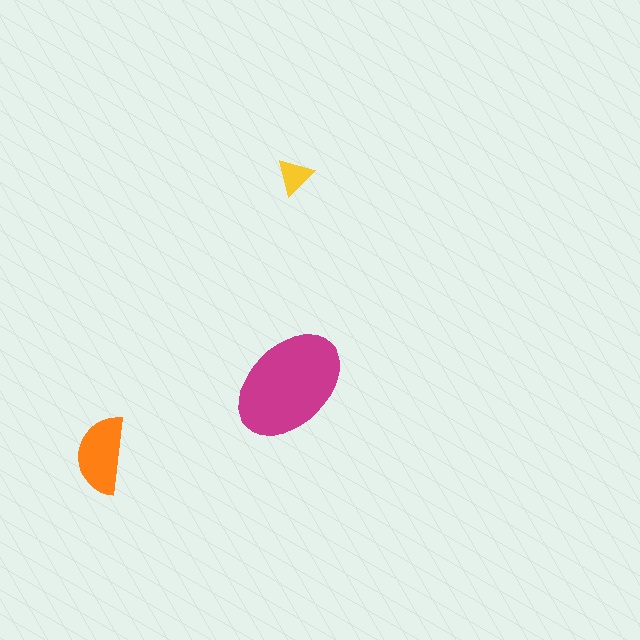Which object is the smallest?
The yellow triangle.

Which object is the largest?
The magenta ellipse.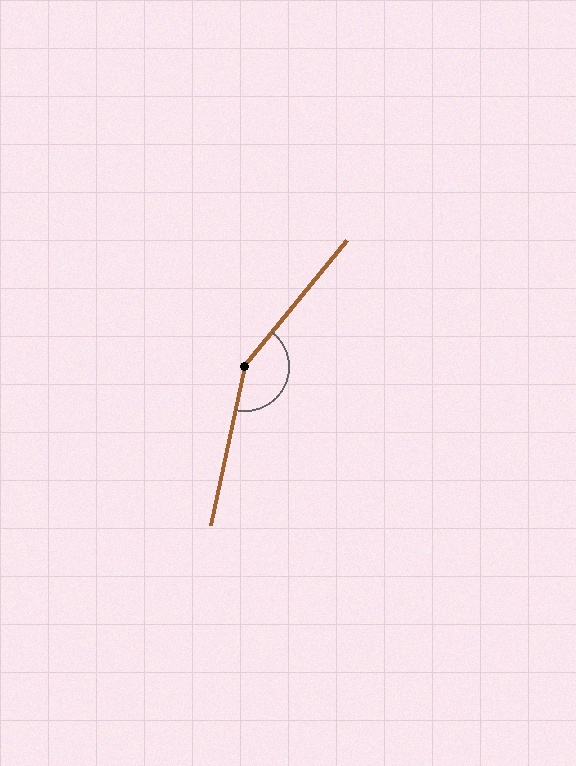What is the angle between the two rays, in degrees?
Approximately 153 degrees.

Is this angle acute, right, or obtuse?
It is obtuse.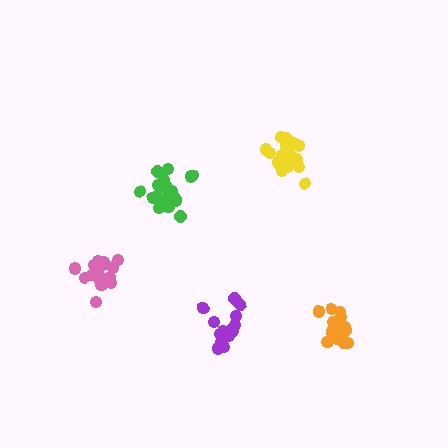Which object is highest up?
The yellow cluster is topmost.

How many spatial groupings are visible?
There are 5 spatial groupings.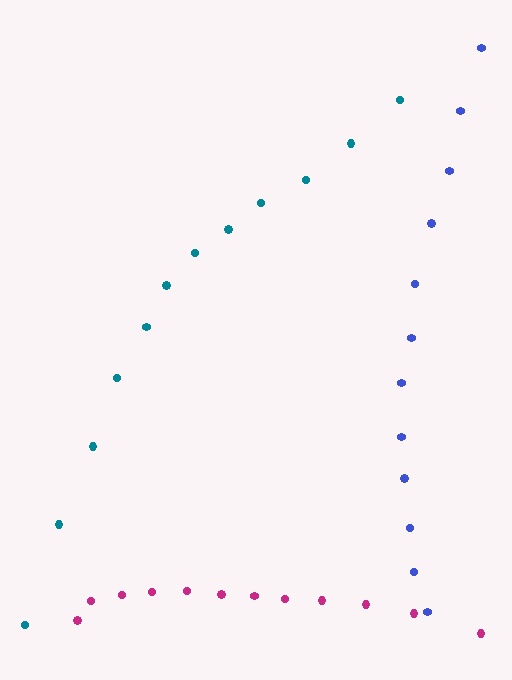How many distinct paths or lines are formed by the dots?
There are 3 distinct paths.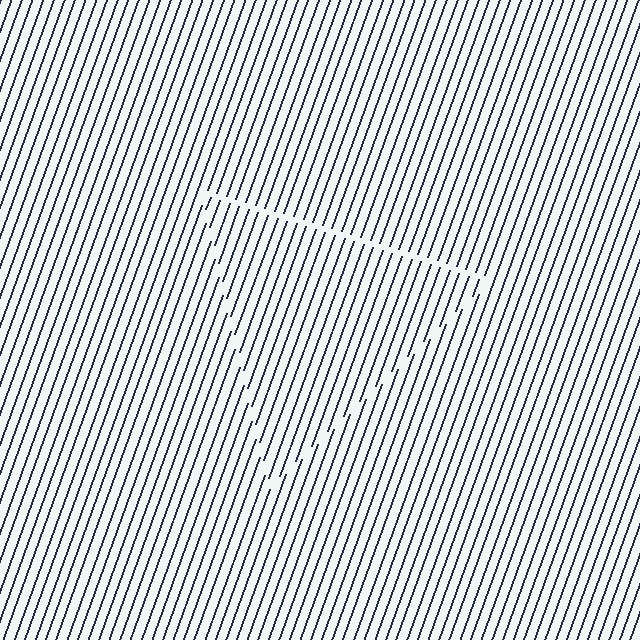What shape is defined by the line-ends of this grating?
An illusory triangle. The interior of the shape contains the same grating, shifted by half a period — the contour is defined by the phase discontinuity where line-ends from the inner and outer gratings abut.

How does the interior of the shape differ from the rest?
The interior of the shape contains the same grating, shifted by half a period — the contour is defined by the phase discontinuity where line-ends from the inner and outer gratings abut.